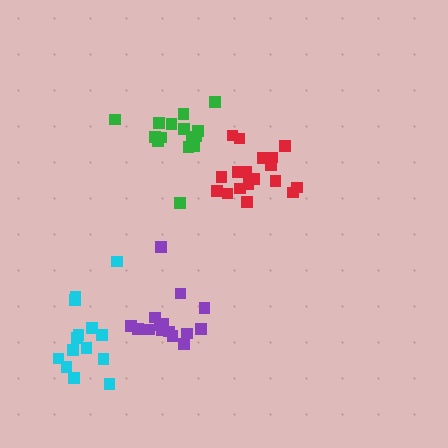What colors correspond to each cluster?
The clusters are colored: cyan, red, green, purple.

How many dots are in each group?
Group 1: 14 dots, Group 2: 19 dots, Group 3: 15 dots, Group 4: 15 dots (63 total).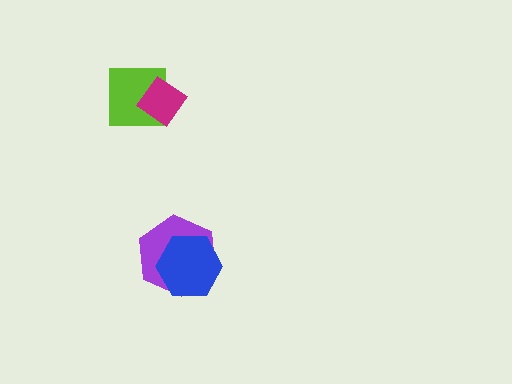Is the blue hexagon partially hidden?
No, no other shape covers it.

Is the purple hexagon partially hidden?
Yes, it is partially covered by another shape.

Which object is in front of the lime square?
The magenta diamond is in front of the lime square.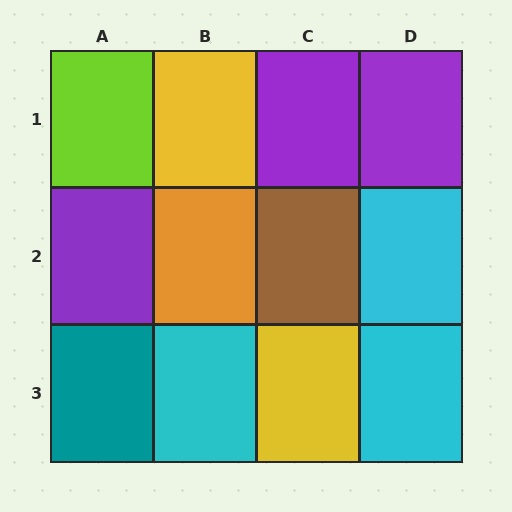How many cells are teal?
1 cell is teal.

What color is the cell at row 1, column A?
Lime.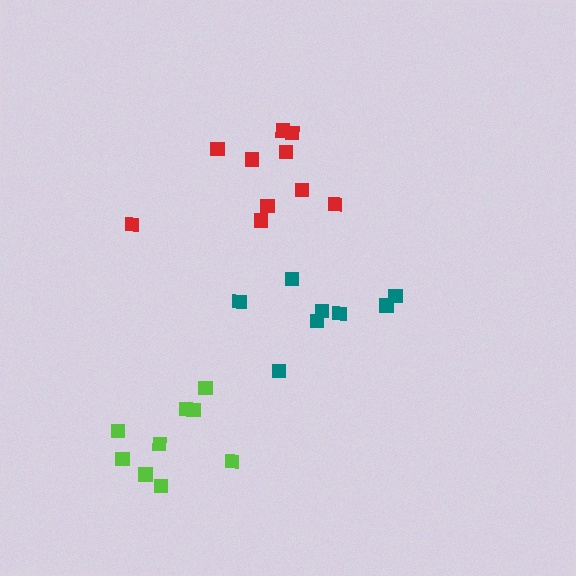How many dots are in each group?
Group 1: 10 dots, Group 2: 9 dots, Group 3: 8 dots (27 total).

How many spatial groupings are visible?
There are 3 spatial groupings.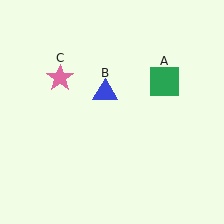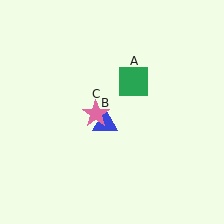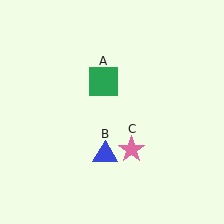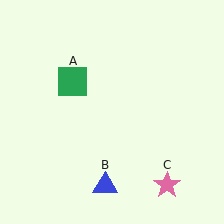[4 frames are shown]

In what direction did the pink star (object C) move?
The pink star (object C) moved down and to the right.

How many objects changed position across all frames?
3 objects changed position: green square (object A), blue triangle (object B), pink star (object C).